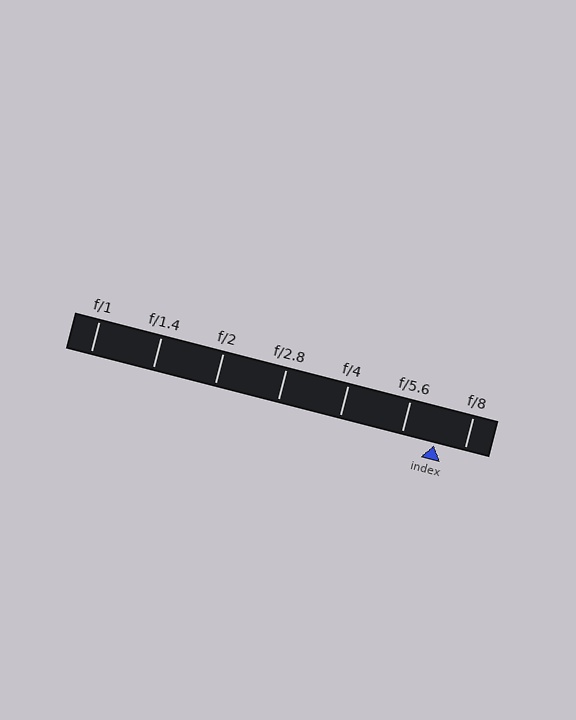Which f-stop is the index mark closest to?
The index mark is closest to f/8.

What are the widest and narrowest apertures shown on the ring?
The widest aperture shown is f/1 and the narrowest is f/8.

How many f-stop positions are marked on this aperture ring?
There are 7 f-stop positions marked.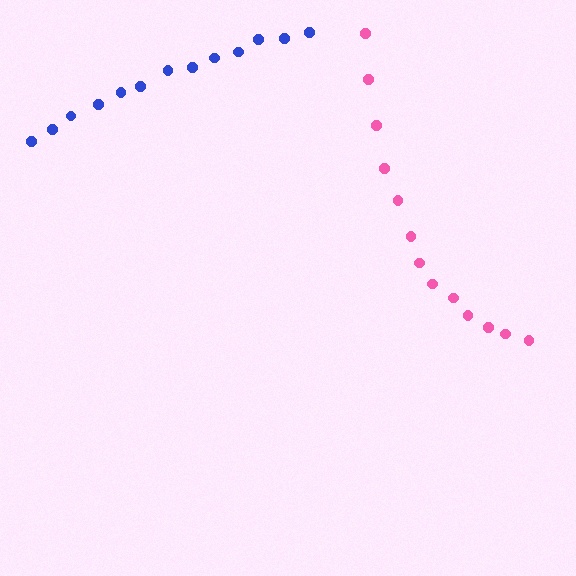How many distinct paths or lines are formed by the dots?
There are 2 distinct paths.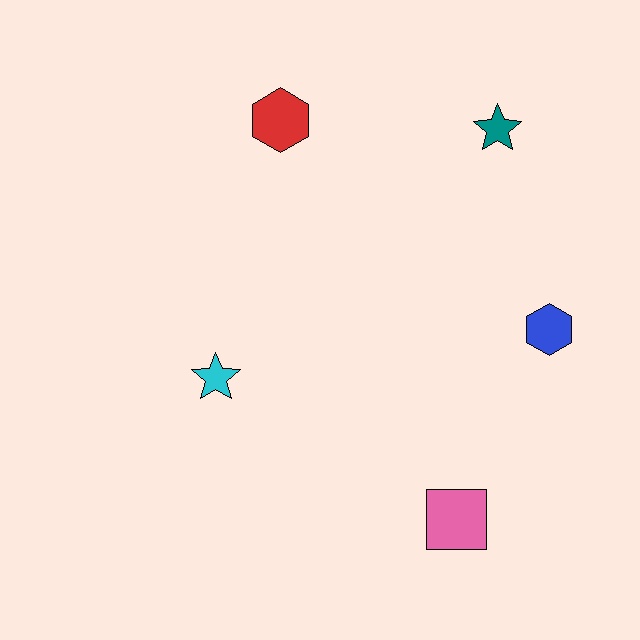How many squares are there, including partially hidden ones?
There is 1 square.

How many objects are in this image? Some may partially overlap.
There are 5 objects.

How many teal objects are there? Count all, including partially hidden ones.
There is 1 teal object.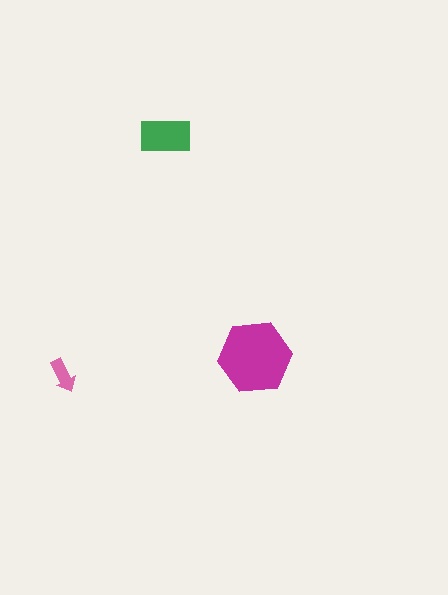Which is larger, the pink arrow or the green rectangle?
The green rectangle.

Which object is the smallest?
The pink arrow.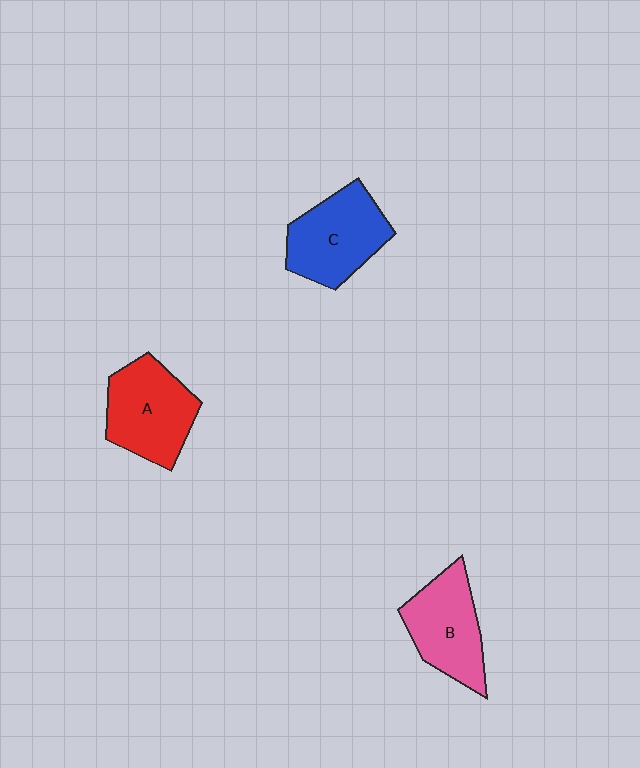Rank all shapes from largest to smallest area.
From largest to smallest: A (red), C (blue), B (pink).